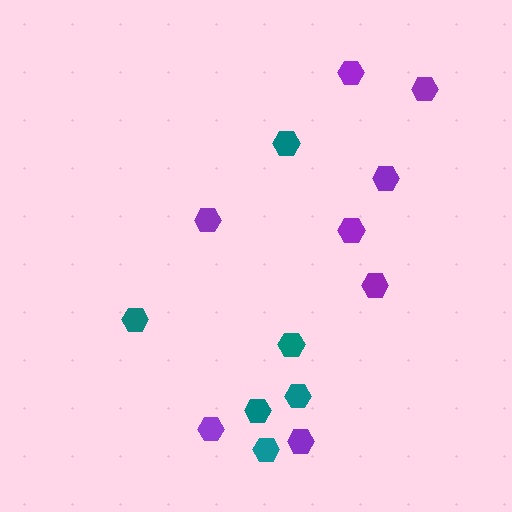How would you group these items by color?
There are 2 groups: one group of purple hexagons (8) and one group of teal hexagons (6).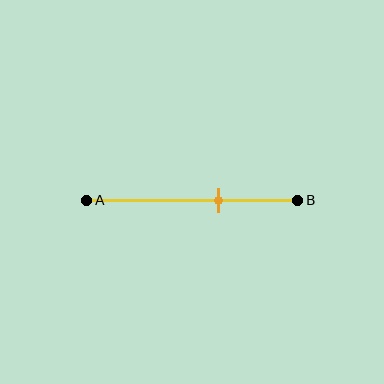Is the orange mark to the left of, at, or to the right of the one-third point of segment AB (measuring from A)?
The orange mark is to the right of the one-third point of segment AB.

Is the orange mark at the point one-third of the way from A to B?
No, the mark is at about 65% from A, not at the 33% one-third point.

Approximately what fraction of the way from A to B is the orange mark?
The orange mark is approximately 65% of the way from A to B.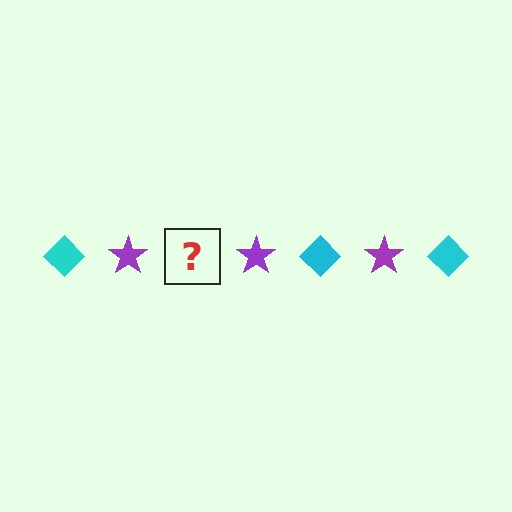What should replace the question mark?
The question mark should be replaced with a cyan diamond.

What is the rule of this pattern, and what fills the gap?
The rule is that the pattern alternates between cyan diamond and purple star. The gap should be filled with a cyan diamond.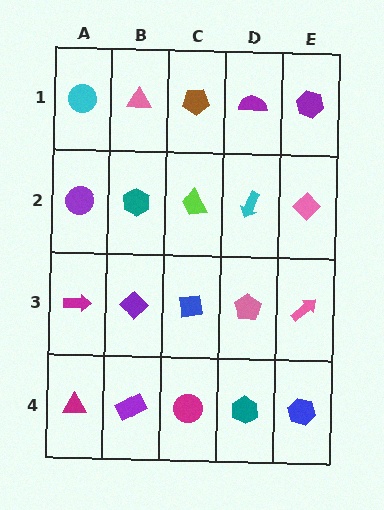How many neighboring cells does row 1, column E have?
2.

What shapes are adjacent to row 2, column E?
A purple hexagon (row 1, column E), a pink arrow (row 3, column E), a cyan arrow (row 2, column D).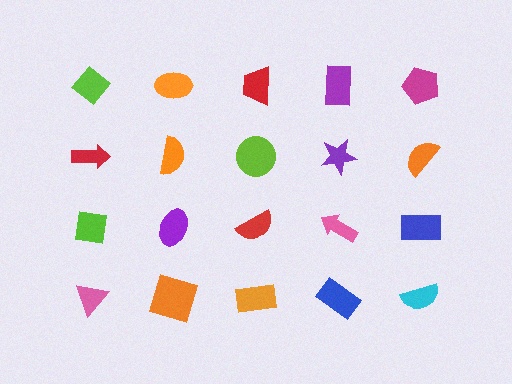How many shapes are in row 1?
5 shapes.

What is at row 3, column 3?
A red semicircle.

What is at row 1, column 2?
An orange ellipse.